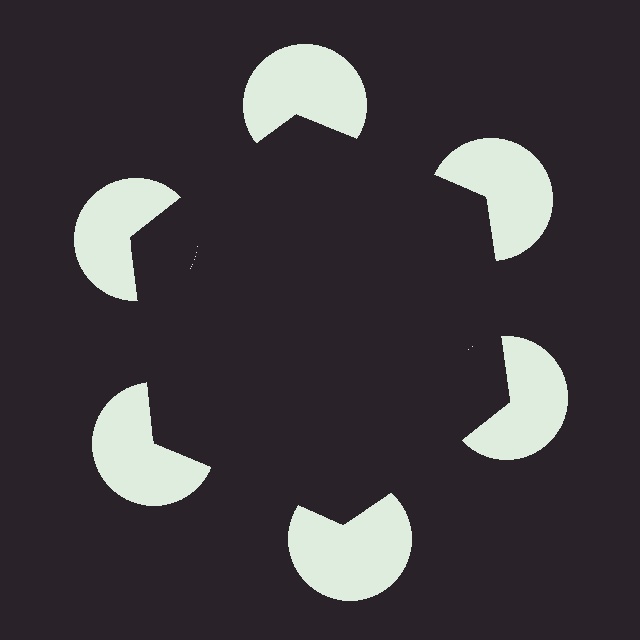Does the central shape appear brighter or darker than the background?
It typically appears slightly darker than the background, even though no actual brightness change is drawn.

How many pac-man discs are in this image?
There are 6 — one at each vertex of the illusory hexagon.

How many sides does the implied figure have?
6 sides.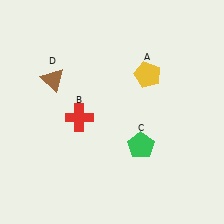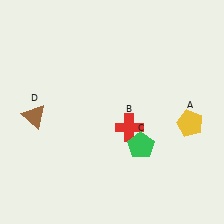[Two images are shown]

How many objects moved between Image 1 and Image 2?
3 objects moved between the two images.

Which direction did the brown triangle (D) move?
The brown triangle (D) moved down.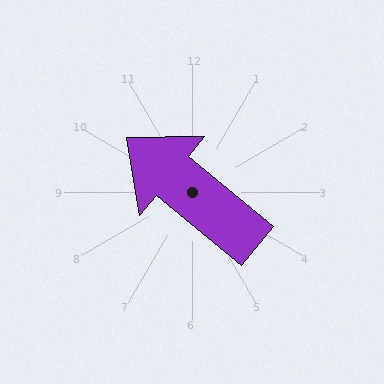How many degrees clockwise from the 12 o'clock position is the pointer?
Approximately 309 degrees.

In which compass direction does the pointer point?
Northwest.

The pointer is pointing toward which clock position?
Roughly 10 o'clock.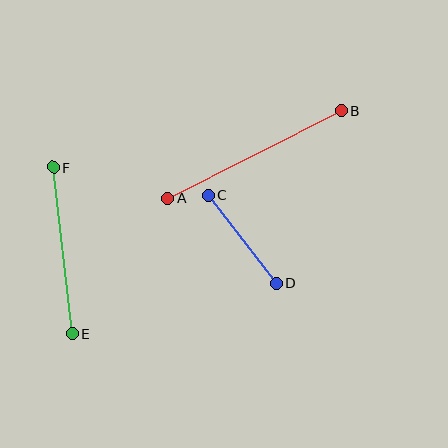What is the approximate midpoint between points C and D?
The midpoint is at approximately (242, 239) pixels.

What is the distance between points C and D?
The distance is approximately 111 pixels.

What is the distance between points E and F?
The distance is approximately 167 pixels.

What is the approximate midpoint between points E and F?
The midpoint is at approximately (63, 250) pixels.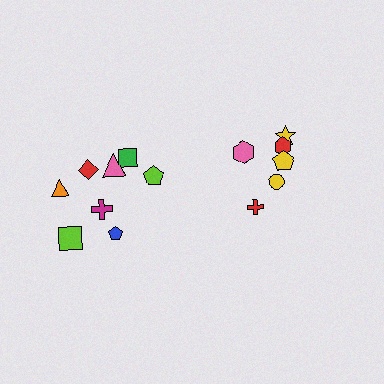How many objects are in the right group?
There are 6 objects.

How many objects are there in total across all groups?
There are 14 objects.